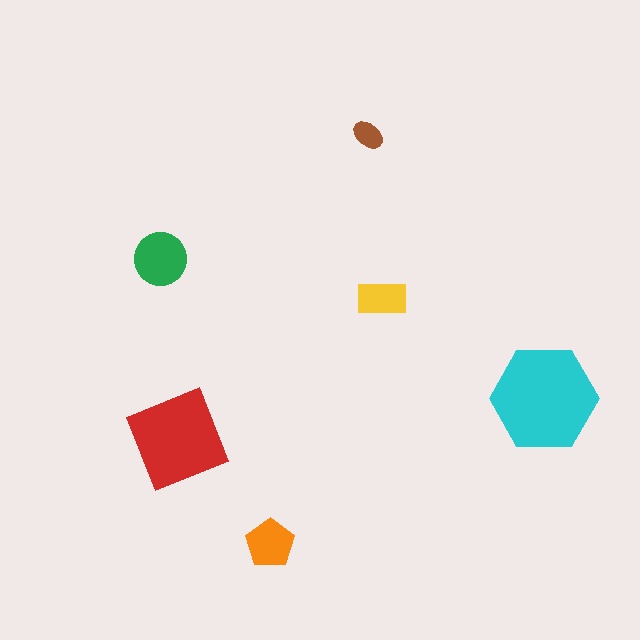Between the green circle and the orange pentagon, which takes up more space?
The green circle.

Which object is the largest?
The cyan hexagon.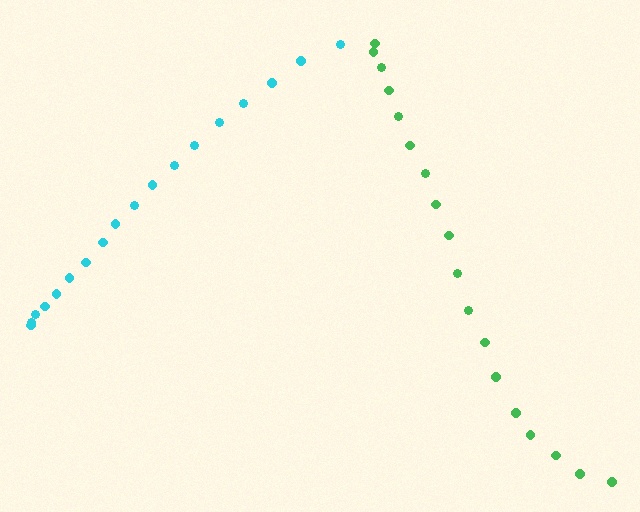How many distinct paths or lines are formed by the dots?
There are 2 distinct paths.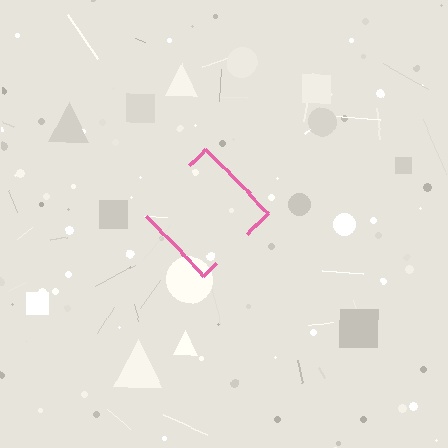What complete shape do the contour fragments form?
The contour fragments form a diamond.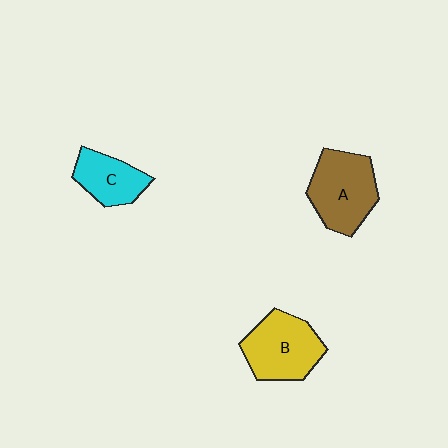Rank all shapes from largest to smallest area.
From largest to smallest: A (brown), B (yellow), C (cyan).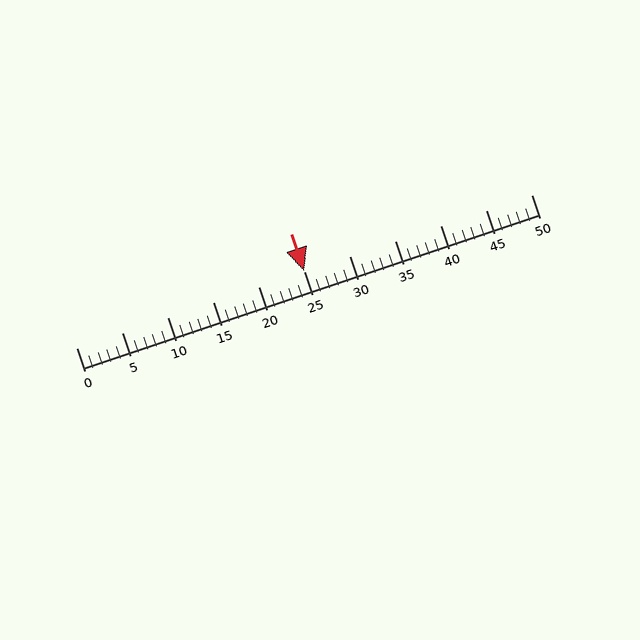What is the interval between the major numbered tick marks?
The major tick marks are spaced 5 units apart.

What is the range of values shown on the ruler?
The ruler shows values from 0 to 50.